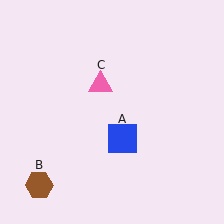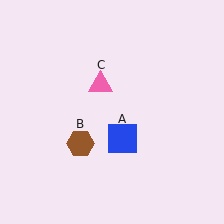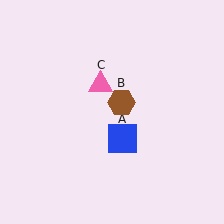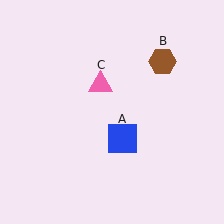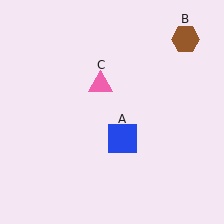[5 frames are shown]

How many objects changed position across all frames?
1 object changed position: brown hexagon (object B).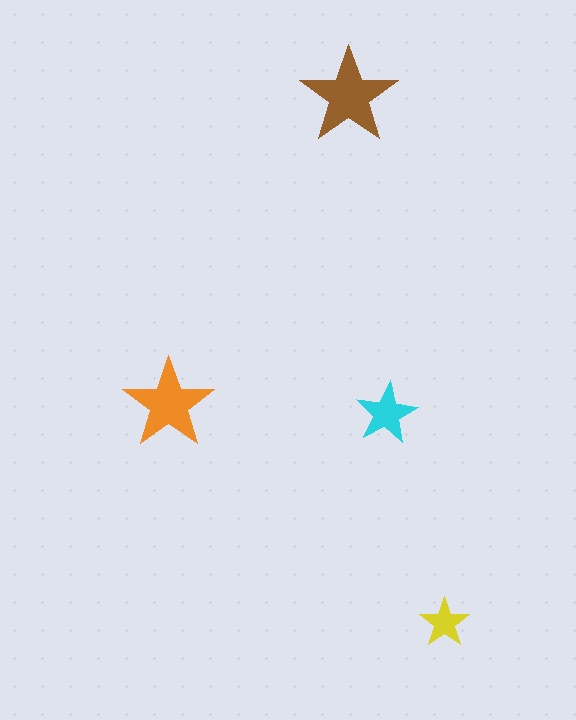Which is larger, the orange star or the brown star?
The brown one.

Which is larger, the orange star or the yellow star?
The orange one.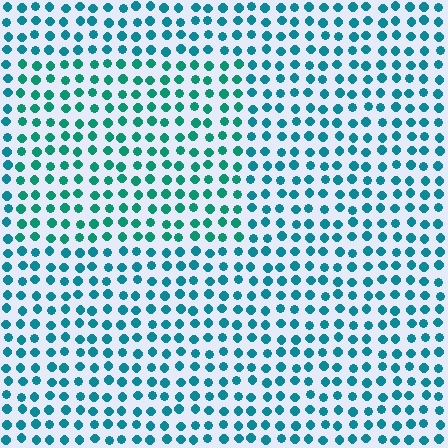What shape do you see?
I see a rectangle.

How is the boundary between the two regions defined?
The boundary is defined purely by a slight shift in hue (about 22 degrees). Spacing, size, and orientation are identical on both sides.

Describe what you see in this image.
The image is filled with small teal elements in a uniform arrangement. A rectangle-shaped region is visible where the elements are tinted to a slightly different hue, forming a subtle color boundary.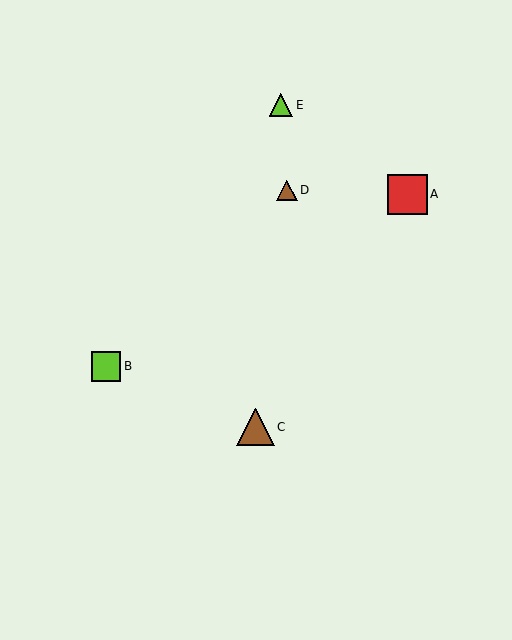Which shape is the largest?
The red square (labeled A) is the largest.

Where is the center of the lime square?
The center of the lime square is at (106, 366).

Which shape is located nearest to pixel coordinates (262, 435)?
The brown triangle (labeled C) at (256, 427) is nearest to that location.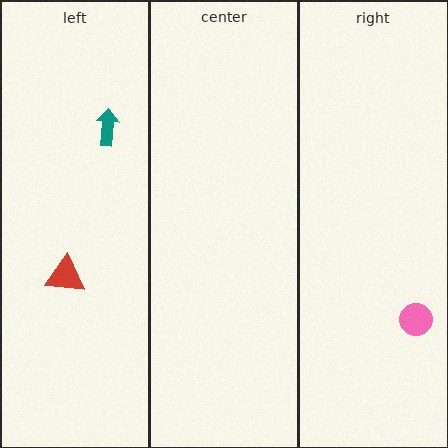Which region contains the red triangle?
The left region.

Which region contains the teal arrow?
The left region.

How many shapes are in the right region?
1.